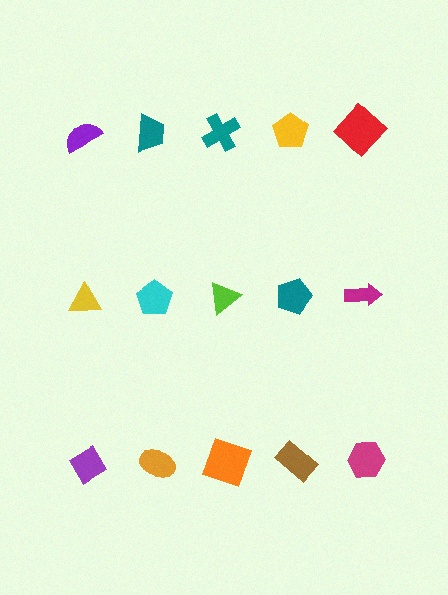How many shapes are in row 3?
5 shapes.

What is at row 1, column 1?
A purple semicircle.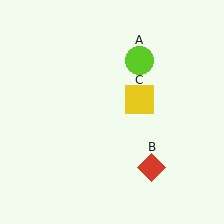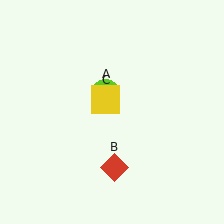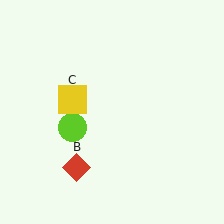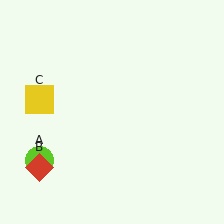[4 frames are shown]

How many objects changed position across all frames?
3 objects changed position: lime circle (object A), red diamond (object B), yellow square (object C).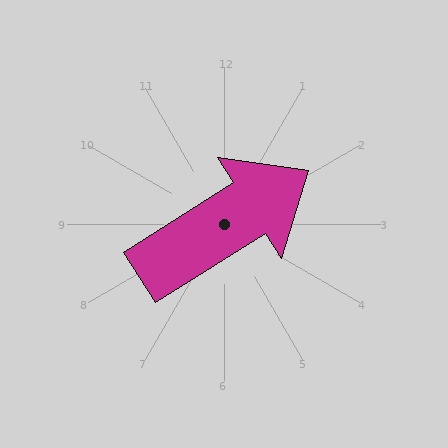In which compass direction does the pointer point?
Northeast.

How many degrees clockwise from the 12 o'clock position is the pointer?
Approximately 58 degrees.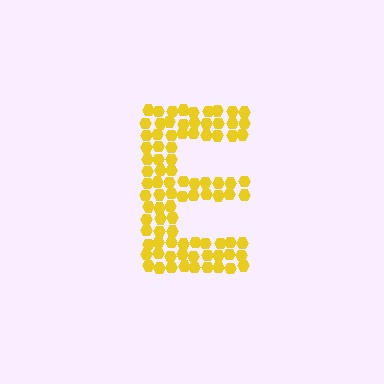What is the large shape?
The large shape is the letter E.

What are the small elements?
The small elements are hexagons.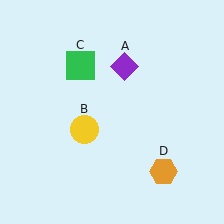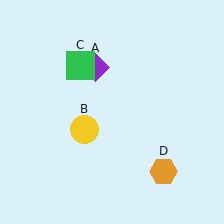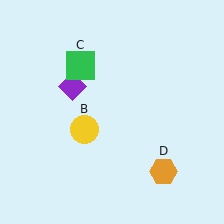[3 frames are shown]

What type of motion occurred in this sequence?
The purple diamond (object A) rotated counterclockwise around the center of the scene.